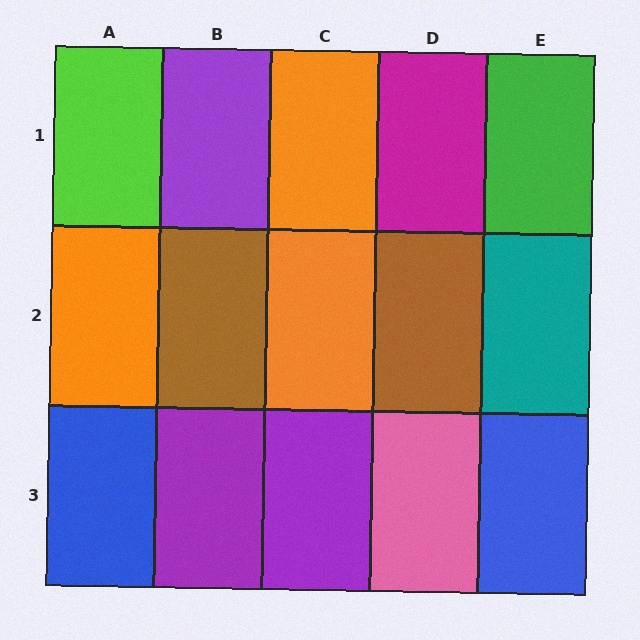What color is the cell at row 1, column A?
Lime.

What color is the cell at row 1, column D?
Magenta.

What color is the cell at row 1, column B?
Purple.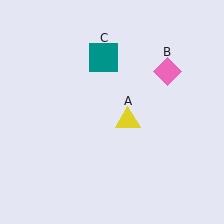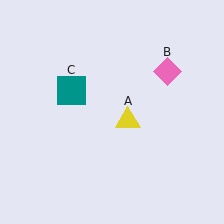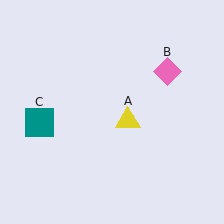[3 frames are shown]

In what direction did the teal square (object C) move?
The teal square (object C) moved down and to the left.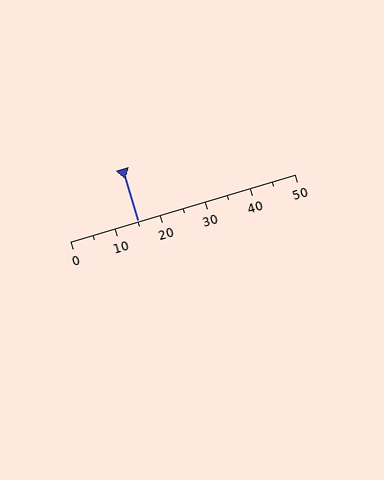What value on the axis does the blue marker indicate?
The marker indicates approximately 15.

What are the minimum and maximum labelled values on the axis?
The axis runs from 0 to 50.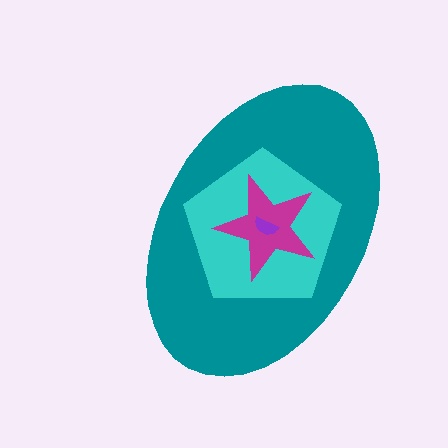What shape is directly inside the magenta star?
The purple semicircle.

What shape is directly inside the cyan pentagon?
The magenta star.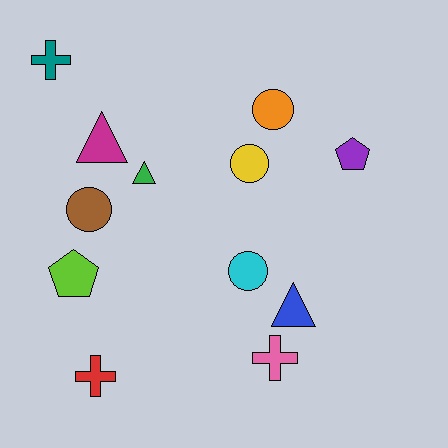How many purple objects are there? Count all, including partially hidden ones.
There is 1 purple object.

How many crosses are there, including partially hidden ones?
There are 3 crosses.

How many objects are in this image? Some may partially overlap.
There are 12 objects.